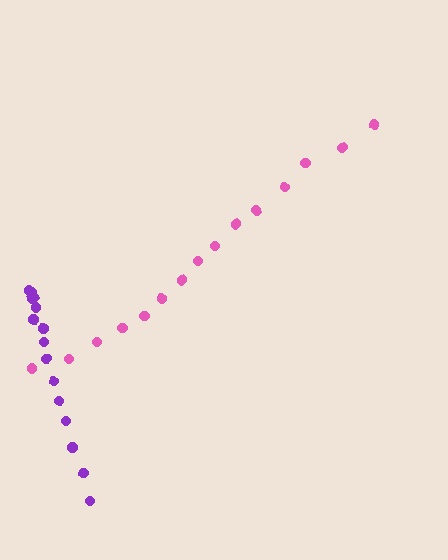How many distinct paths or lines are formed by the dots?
There are 2 distinct paths.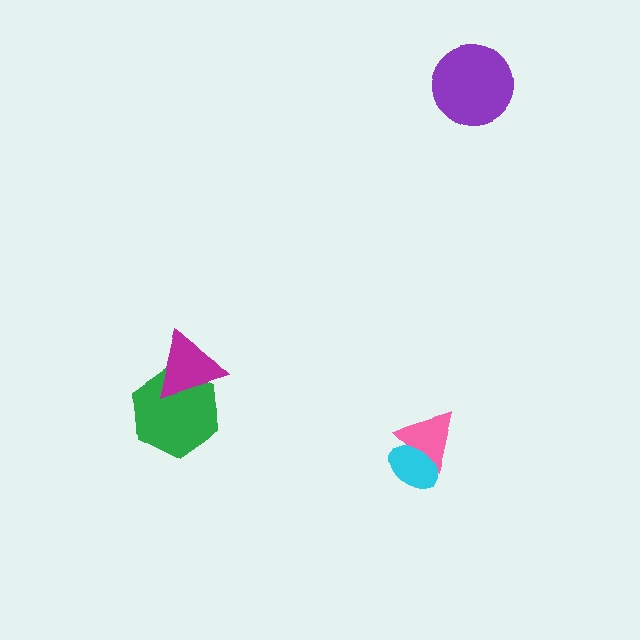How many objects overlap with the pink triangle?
1 object overlaps with the pink triangle.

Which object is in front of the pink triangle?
The cyan ellipse is in front of the pink triangle.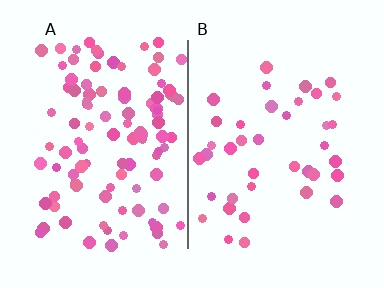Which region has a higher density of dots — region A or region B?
A (the left).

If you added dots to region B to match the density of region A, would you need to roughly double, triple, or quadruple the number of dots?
Approximately triple.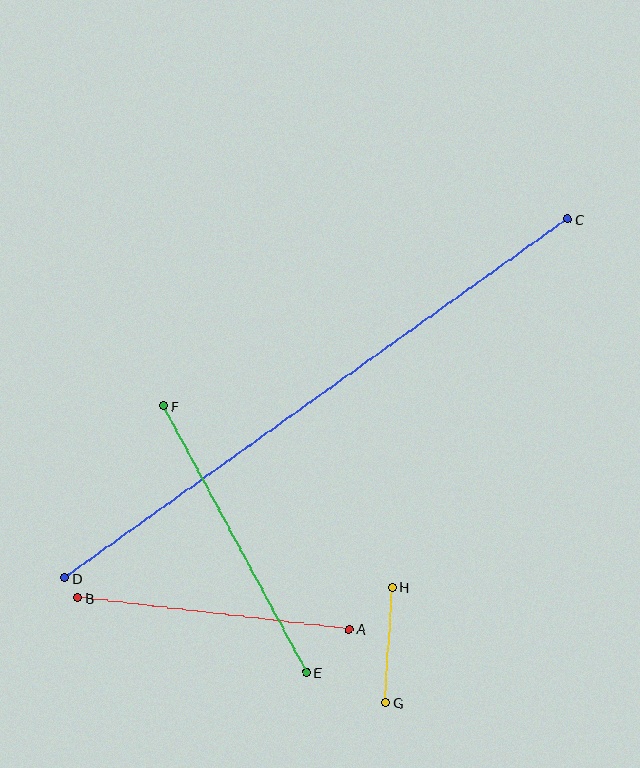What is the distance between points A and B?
The distance is approximately 274 pixels.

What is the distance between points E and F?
The distance is approximately 303 pixels.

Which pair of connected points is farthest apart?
Points C and D are farthest apart.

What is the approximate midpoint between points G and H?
The midpoint is at approximately (389, 645) pixels.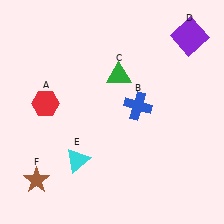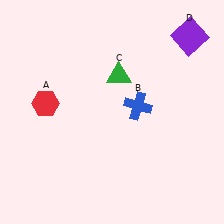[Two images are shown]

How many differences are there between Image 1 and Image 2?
There are 2 differences between the two images.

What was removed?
The cyan triangle (E), the brown star (F) were removed in Image 2.